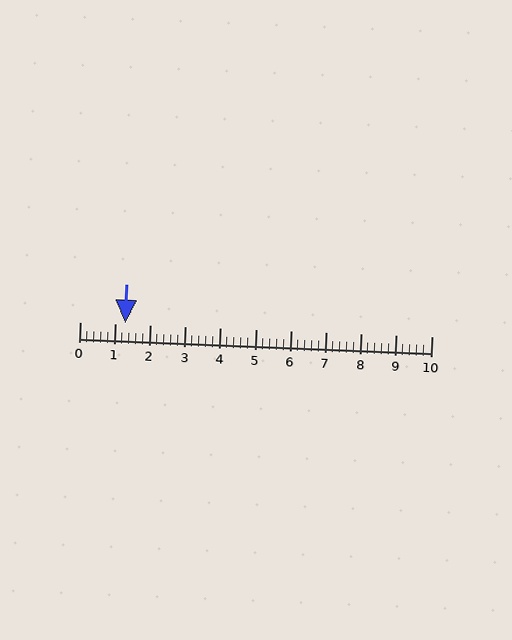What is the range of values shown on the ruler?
The ruler shows values from 0 to 10.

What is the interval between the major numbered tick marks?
The major tick marks are spaced 1 units apart.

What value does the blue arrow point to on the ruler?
The blue arrow points to approximately 1.3.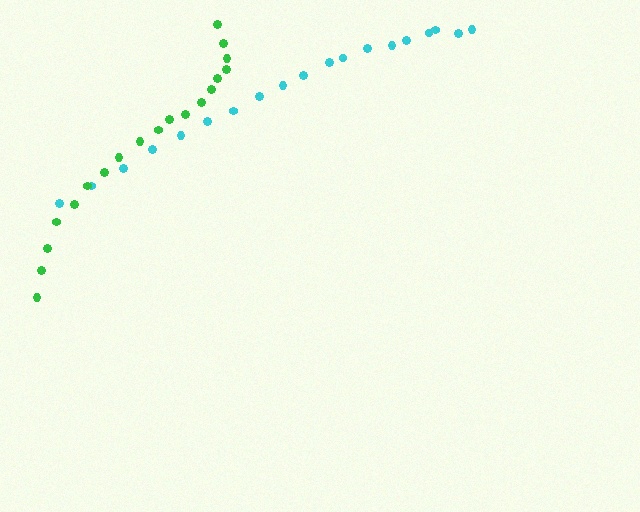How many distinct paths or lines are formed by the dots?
There are 2 distinct paths.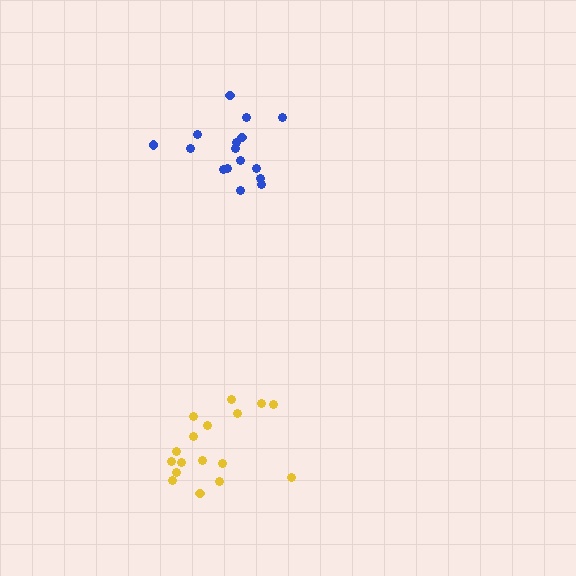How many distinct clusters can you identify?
There are 2 distinct clusters.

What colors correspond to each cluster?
The clusters are colored: yellow, blue.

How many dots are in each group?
Group 1: 17 dots, Group 2: 16 dots (33 total).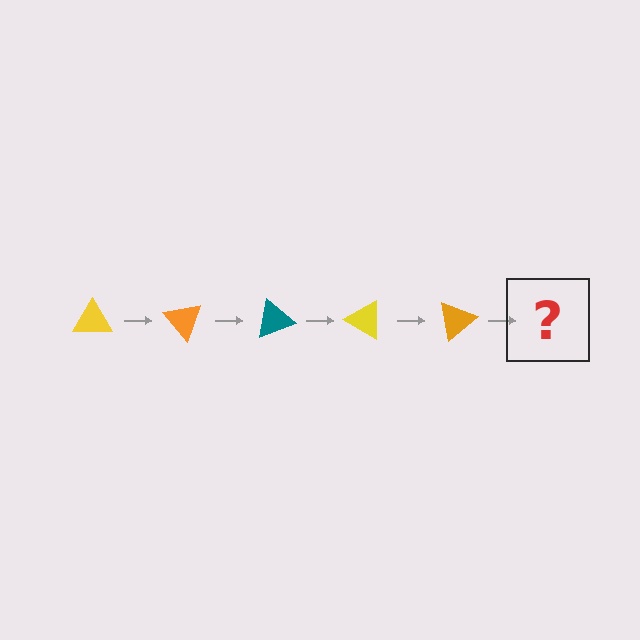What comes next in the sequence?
The next element should be a teal triangle, rotated 250 degrees from the start.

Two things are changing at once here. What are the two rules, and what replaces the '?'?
The two rules are that it rotates 50 degrees each step and the color cycles through yellow, orange, and teal. The '?' should be a teal triangle, rotated 250 degrees from the start.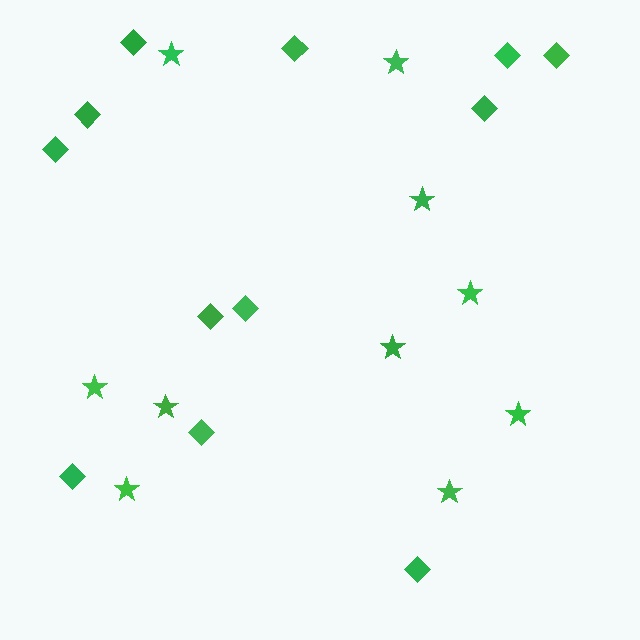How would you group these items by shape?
There are 2 groups: one group of stars (10) and one group of diamonds (12).